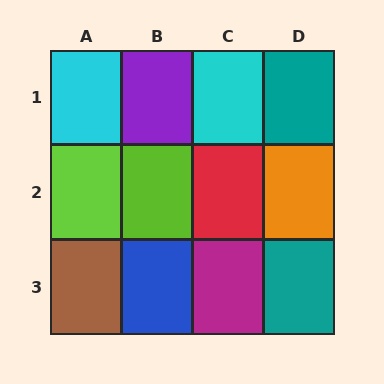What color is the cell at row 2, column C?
Red.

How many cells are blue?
1 cell is blue.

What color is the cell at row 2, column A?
Lime.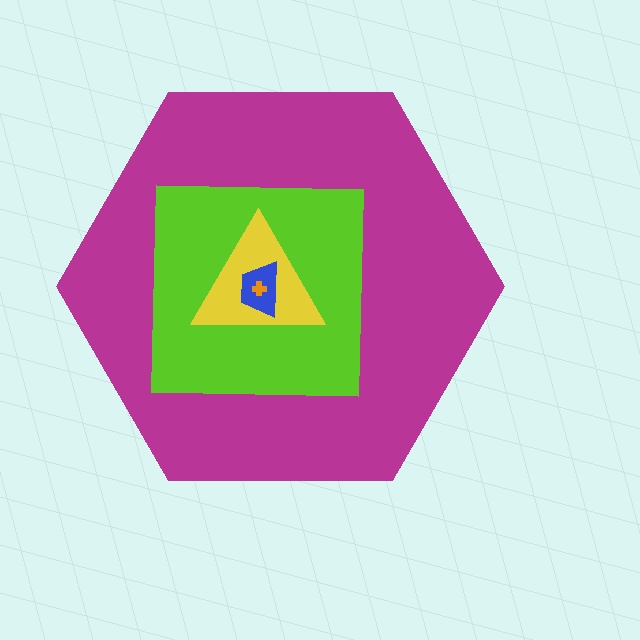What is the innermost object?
The orange cross.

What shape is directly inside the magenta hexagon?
The lime square.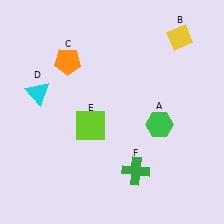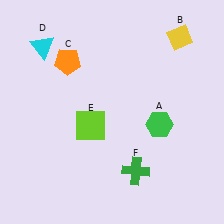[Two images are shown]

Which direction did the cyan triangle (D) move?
The cyan triangle (D) moved up.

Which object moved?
The cyan triangle (D) moved up.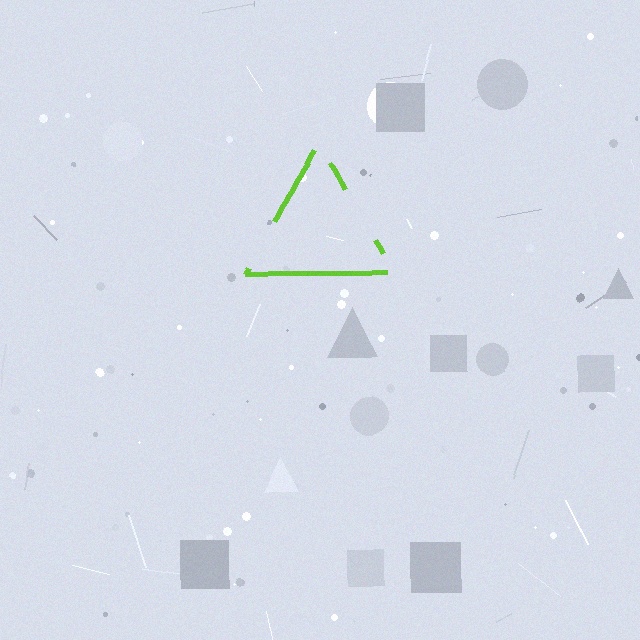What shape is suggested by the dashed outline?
The dashed outline suggests a triangle.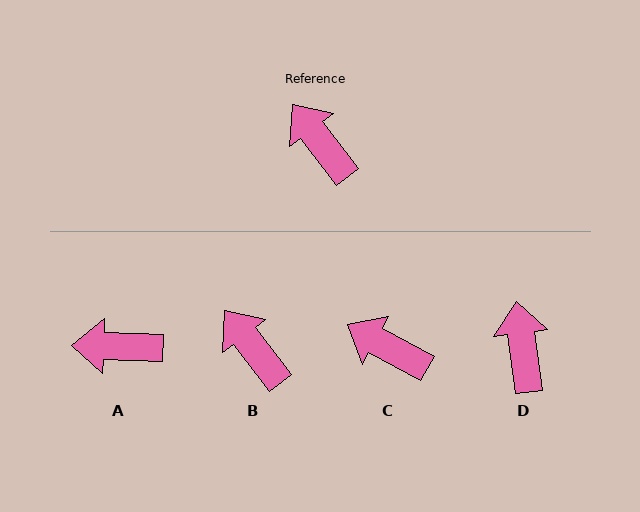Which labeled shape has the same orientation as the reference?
B.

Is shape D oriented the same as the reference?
No, it is off by about 30 degrees.